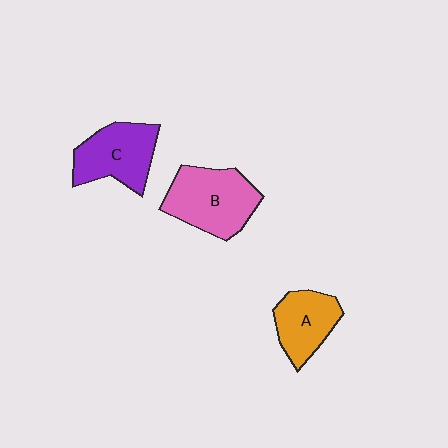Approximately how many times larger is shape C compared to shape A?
Approximately 1.2 times.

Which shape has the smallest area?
Shape A (orange).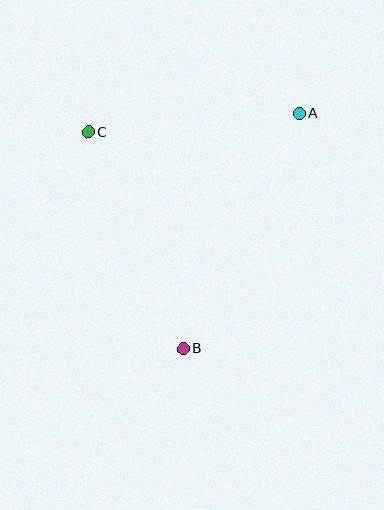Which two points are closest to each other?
Points A and C are closest to each other.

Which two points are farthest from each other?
Points A and B are farthest from each other.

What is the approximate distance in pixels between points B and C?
The distance between B and C is approximately 237 pixels.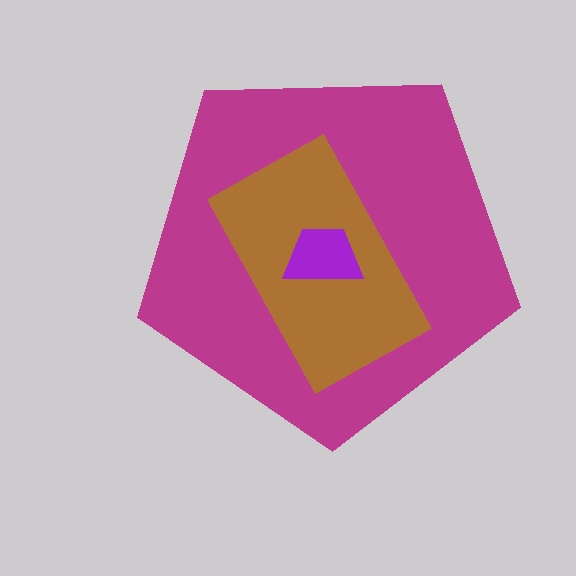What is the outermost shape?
The magenta pentagon.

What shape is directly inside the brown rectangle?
The purple trapezoid.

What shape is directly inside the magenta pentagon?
The brown rectangle.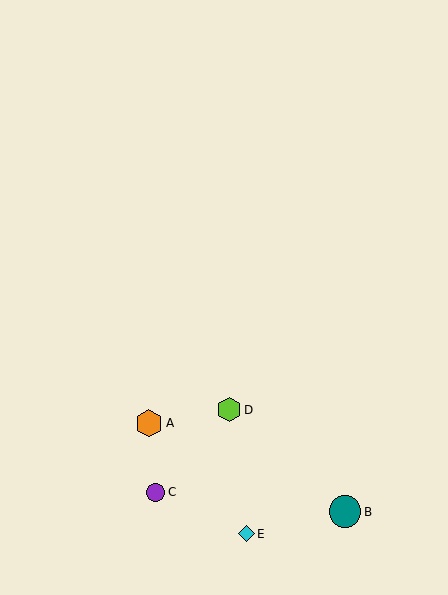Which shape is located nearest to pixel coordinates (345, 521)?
The teal circle (labeled B) at (345, 512) is nearest to that location.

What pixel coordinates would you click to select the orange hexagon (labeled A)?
Click at (149, 423) to select the orange hexagon A.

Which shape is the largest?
The teal circle (labeled B) is the largest.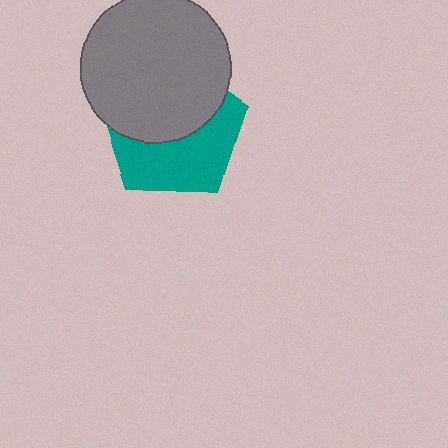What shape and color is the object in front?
The object in front is a gray circle.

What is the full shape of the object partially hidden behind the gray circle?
The partially hidden object is a teal pentagon.